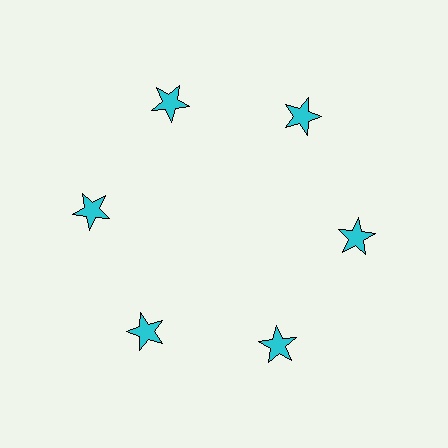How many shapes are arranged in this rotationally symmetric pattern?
There are 6 shapes, arranged in 6 groups of 1.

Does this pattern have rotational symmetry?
Yes, this pattern has 6-fold rotational symmetry. It looks the same after rotating 60 degrees around the center.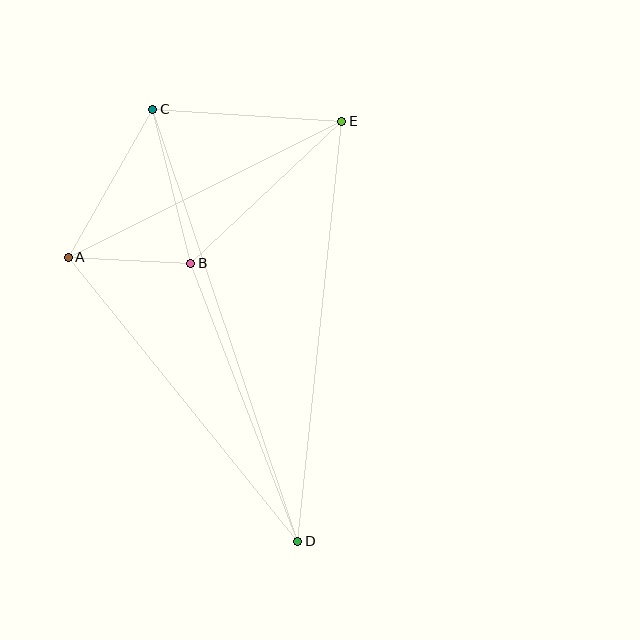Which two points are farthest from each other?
Points C and D are farthest from each other.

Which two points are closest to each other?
Points A and B are closest to each other.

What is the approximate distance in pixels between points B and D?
The distance between B and D is approximately 298 pixels.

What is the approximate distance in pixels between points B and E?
The distance between B and E is approximately 207 pixels.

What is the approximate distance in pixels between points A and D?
The distance between A and D is approximately 365 pixels.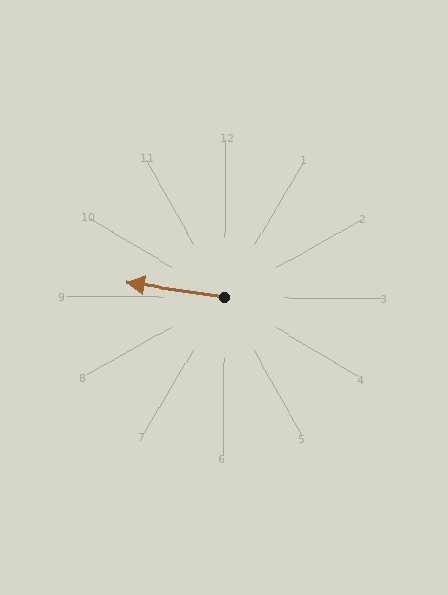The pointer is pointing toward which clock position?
Roughly 9 o'clock.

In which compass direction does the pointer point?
West.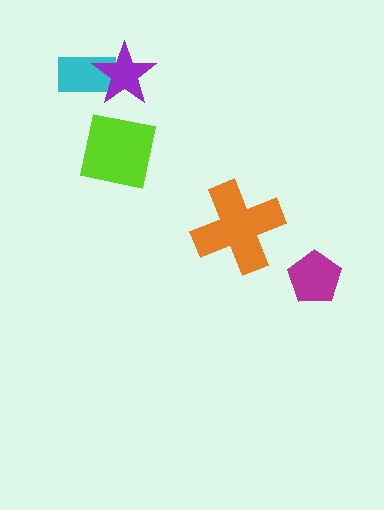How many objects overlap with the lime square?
0 objects overlap with the lime square.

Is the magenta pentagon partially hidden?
No, no other shape covers it.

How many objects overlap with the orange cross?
0 objects overlap with the orange cross.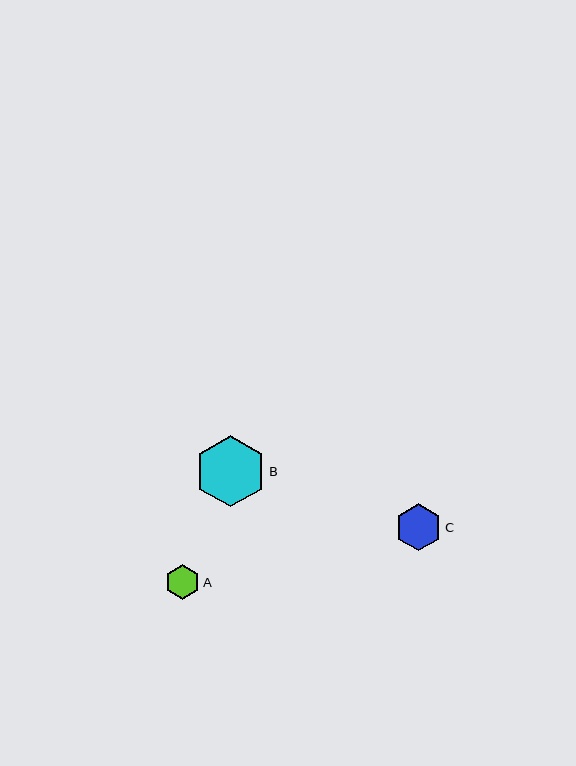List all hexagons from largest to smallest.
From largest to smallest: B, C, A.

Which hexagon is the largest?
Hexagon B is the largest with a size of approximately 72 pixels.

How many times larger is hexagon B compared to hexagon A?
Hexagon B is approximately 2.1 times the size of hexagon A.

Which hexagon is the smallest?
Hexagon A is the smallest with a size of approximately 35 pixels.